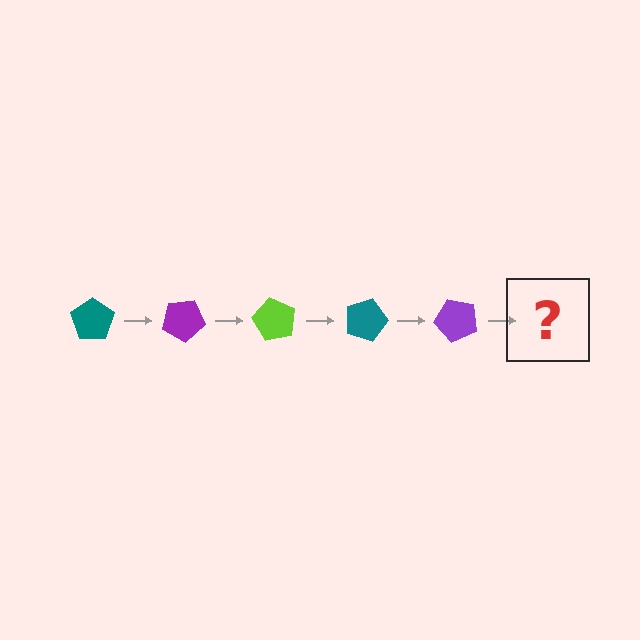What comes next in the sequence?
The next element should be a lime pentagon, rotated 150 degrees from the start.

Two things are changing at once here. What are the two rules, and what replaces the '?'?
The two rules are that it rotates 30 degrees each step and the color cycles through teal, purple, and lime. The '?' should be a lime pentagon, rotated 150 degrees from the start.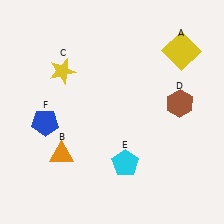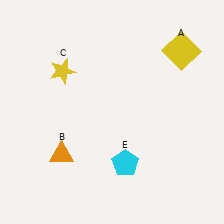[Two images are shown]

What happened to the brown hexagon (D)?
The brown hexagon (D) was removed in Image 2. It was in the top-right area of Image 1.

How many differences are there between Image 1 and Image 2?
There are 2 differences between the two images.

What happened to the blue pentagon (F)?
The blue pentagon (F) was removed in Image 2. It was in the bottom-left area of Image 1.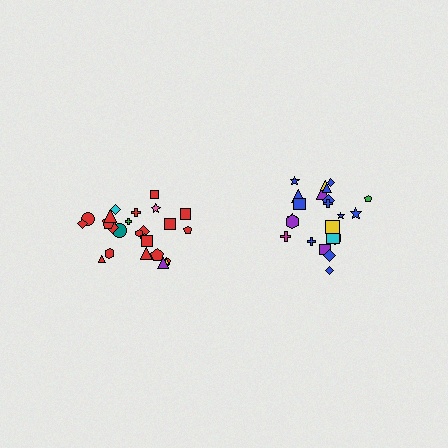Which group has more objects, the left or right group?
The left group.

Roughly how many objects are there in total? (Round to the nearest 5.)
Roughly 45 objects in total.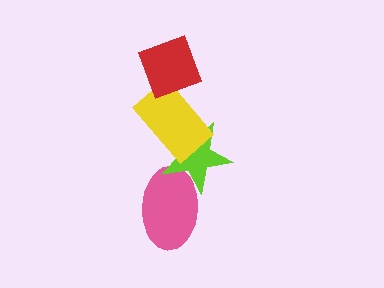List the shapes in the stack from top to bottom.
From top to bottom: the red diamond, the yellow rectangle, the lime star, the pink ellipse.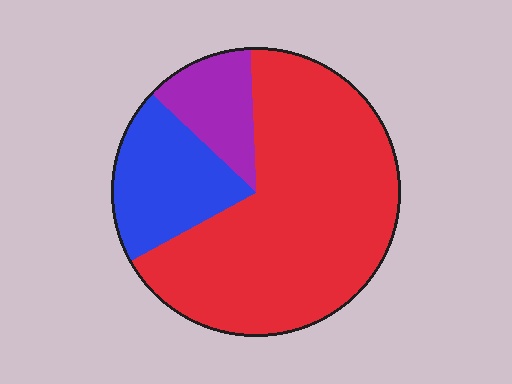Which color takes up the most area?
Red, at roughly 65%.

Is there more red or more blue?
Red.